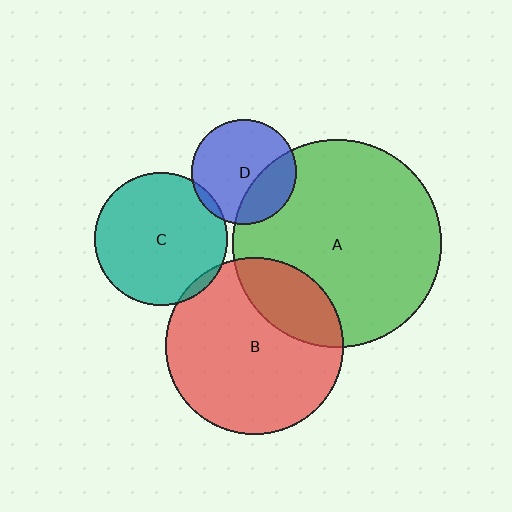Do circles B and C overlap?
Yes.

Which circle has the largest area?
Circle A (green).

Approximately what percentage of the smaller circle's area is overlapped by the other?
Approximately 5%.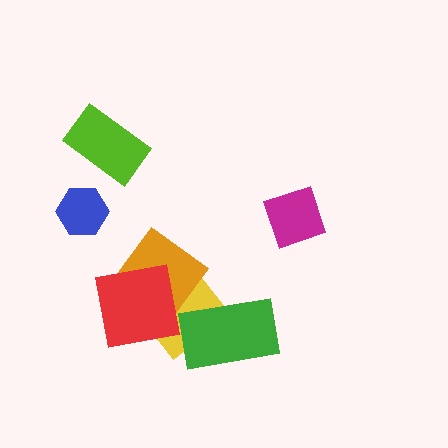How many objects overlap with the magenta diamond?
0 objects overlap with the magenta diamond.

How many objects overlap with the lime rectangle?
0 objects overlap with the lime rectangle.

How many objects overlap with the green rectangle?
1 object overlaps with the green rectangle.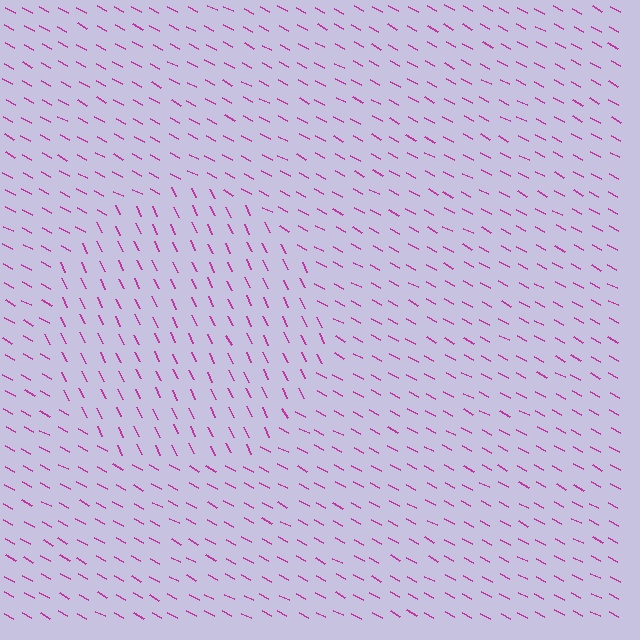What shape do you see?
I see a circle.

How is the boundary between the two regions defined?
The boundary is defined purely by a change in line orientation (approximately 36 degrees difference). All lines are the same color and thickness.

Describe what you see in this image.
The image is filled with small magenta line segments. A circle region in the image has lines oriented differently from the surrounding lines, creating a visible texture boundary.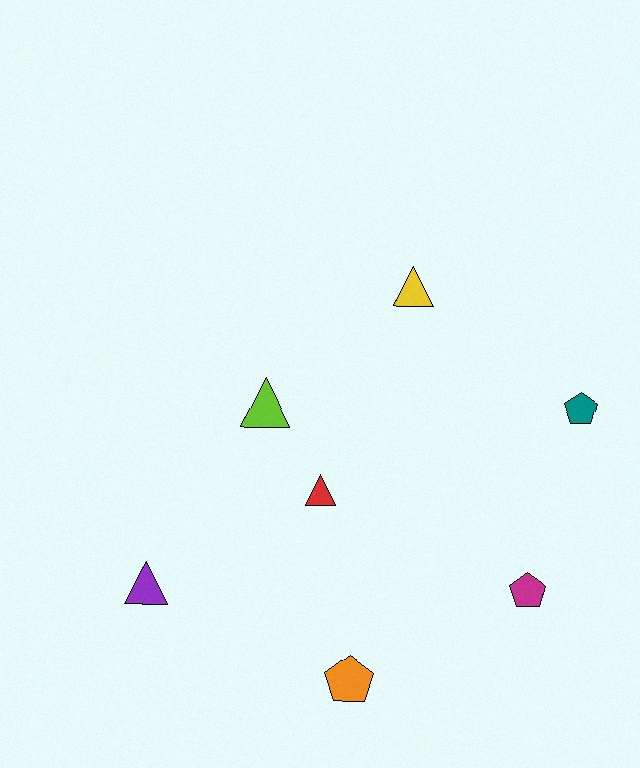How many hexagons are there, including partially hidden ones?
There are no hexagons.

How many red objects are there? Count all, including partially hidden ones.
There is 1 red object.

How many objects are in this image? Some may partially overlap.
There are 7 objects.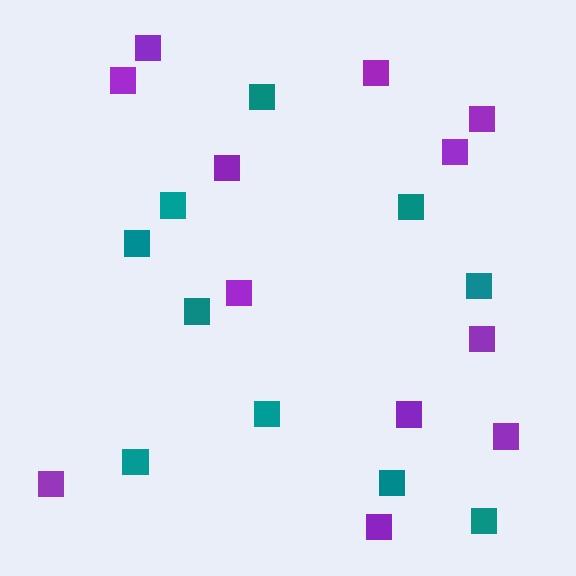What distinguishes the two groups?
There are 2 groups: one group of purple squares (12) and one group of teal squares (10).